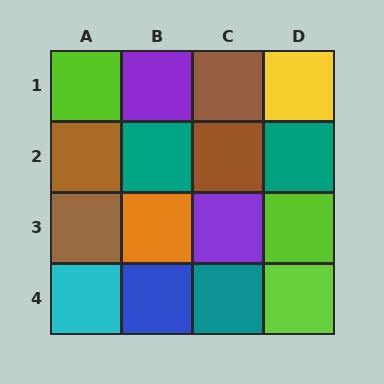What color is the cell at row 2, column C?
Brown.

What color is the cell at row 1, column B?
Purple.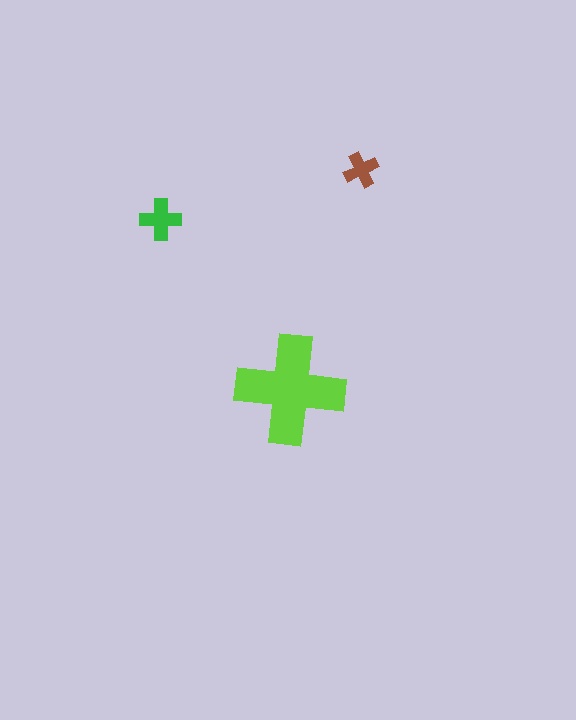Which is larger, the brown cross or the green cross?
The green one.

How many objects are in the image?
There are 3 objects in the image.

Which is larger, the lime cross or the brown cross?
The lime one.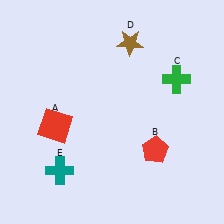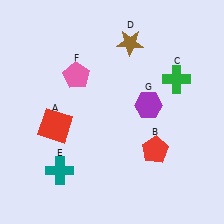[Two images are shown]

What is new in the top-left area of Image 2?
A pink pentagon (F) was added in the top-left area of Image 2.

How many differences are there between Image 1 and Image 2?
There are 2 differences between the two images.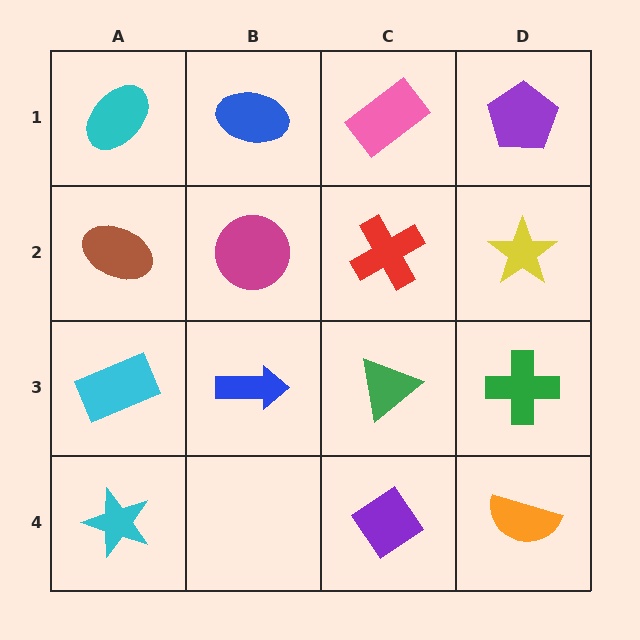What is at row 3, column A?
A cyan rectangle.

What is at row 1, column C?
A pink rectangle.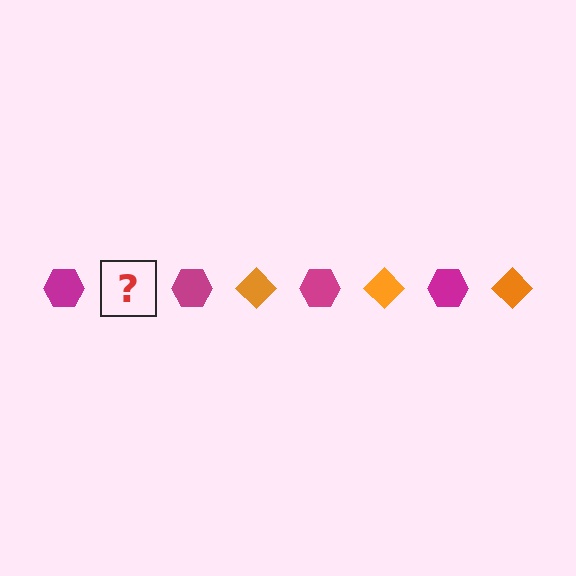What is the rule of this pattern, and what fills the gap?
The rule is that the pattern alternates between magenta hexagon and orange diamond. The gap should be filled with an orange diamond.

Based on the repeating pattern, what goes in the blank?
The blank should be an orange diamond.